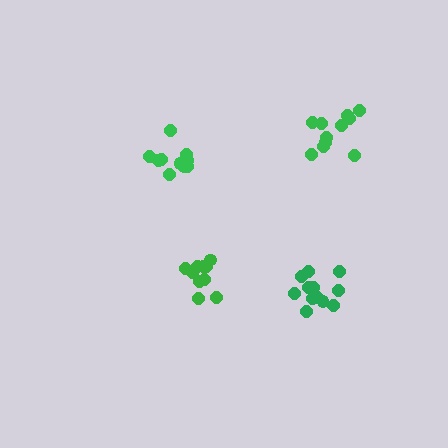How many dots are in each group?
Group 1: 11 dots, Group 2: 10 dots, Group 3: 12 dots, Group 4: 10 dots (43 total).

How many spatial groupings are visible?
There are 4 spatial groupings.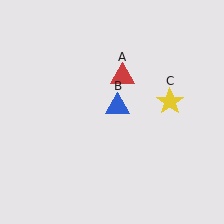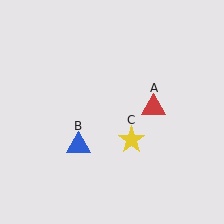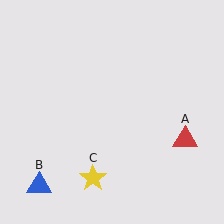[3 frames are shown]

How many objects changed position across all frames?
3 objects changed position: red triangle (object A), blue triangle (object B), yellow star (object C).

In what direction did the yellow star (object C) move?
The yellow star (object C) moved down and to the left.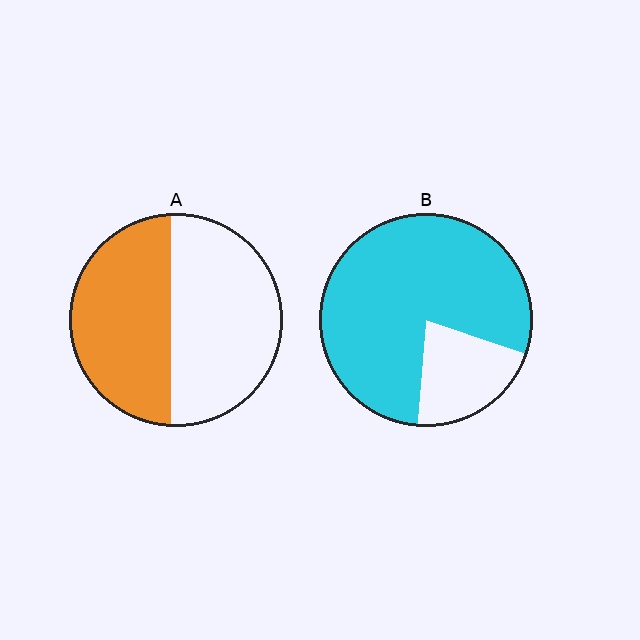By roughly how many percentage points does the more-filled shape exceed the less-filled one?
By roughly 30 percentage points (B over A).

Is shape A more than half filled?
Roughly half.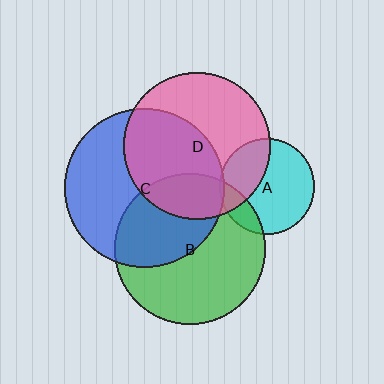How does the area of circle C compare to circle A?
Approximately 2.8 times.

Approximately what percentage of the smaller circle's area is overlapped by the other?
Approximately 15%.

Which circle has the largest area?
Circle C (blue).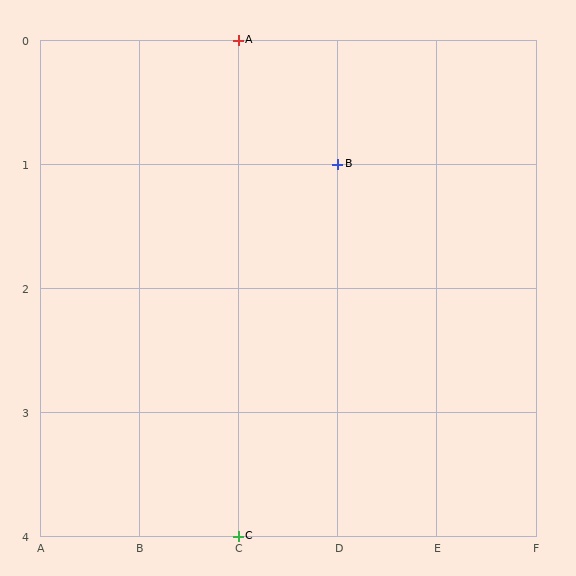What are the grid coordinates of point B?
Point B is at grid coordinates (D, 1).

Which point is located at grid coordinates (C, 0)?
Point A is at (C, 0).